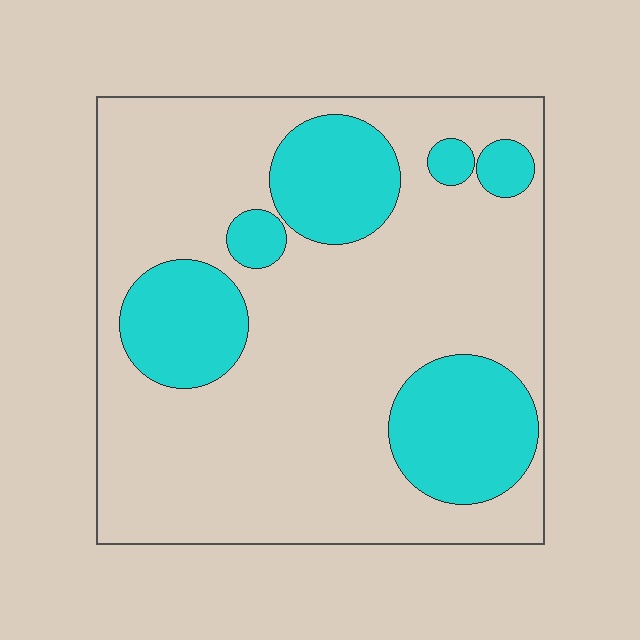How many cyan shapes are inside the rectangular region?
6.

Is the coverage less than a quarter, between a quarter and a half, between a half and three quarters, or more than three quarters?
Between a quarter and a half.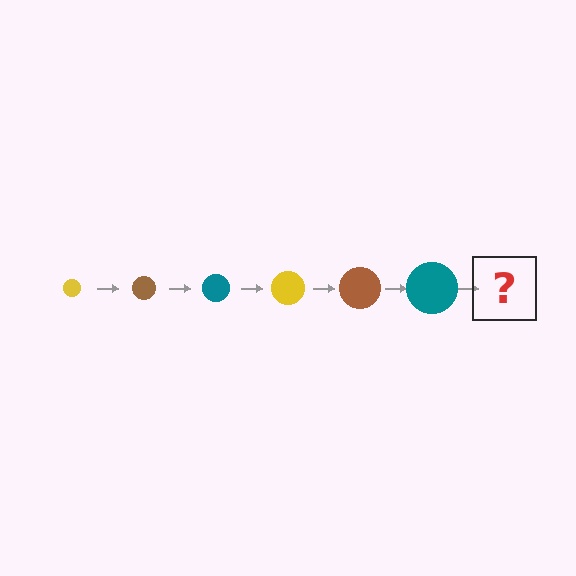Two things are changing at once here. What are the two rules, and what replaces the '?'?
The two rules are that the circle grows larger each step and the color cycles through yellow, brown, and teal. The '?' should be a yellow circle, larger than the previous one.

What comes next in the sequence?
The next element should be a yellow circle, larger than the previous one.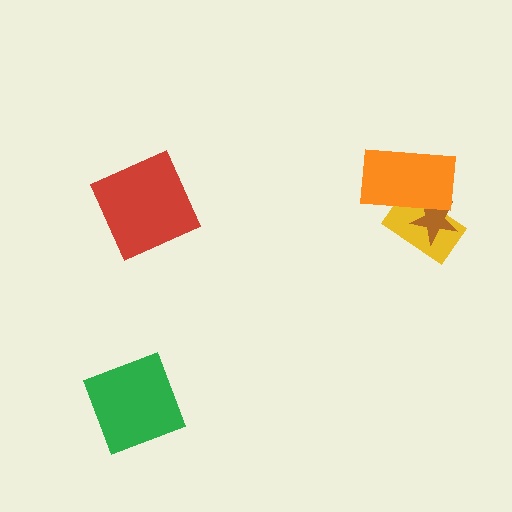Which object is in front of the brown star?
The orange rectangle is in front of the brown star.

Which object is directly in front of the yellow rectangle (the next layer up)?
The brown star is directly in front of the yellow rectangle.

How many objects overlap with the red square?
0 objects overlap with the red square.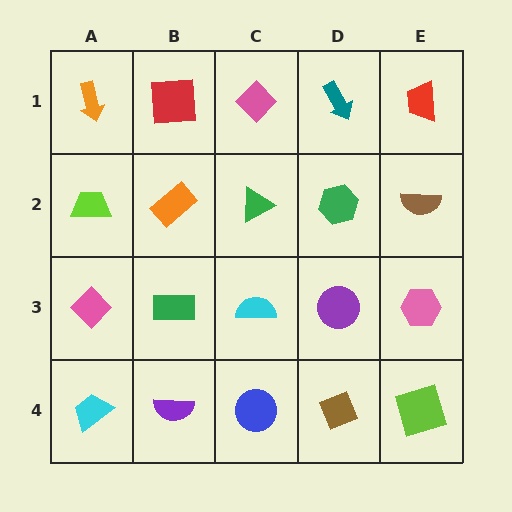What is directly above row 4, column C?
A cyan semicircle.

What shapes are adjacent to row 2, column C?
A pink diamond (row 1, column C), a cyan semicircle (row 3, column C), an orange rectangle (row 2, column B), a green hexagon (row 2, column D).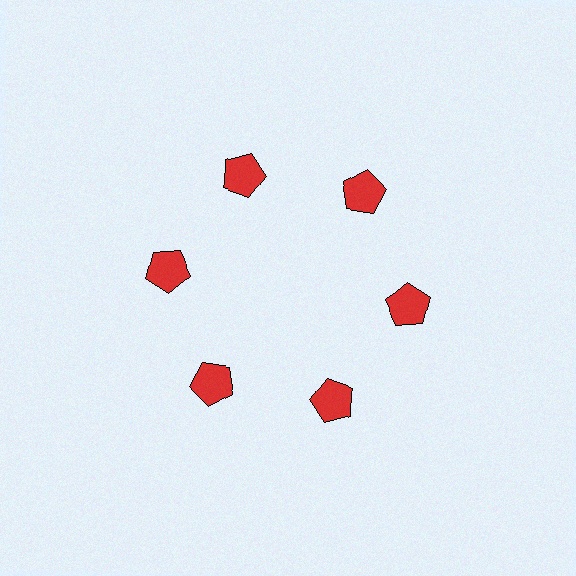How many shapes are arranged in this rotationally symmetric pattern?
There are 6 shapes, arranged in 6 groups of 1.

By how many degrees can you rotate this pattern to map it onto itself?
The pattern maps onto itself every 60 degrees of rotation.